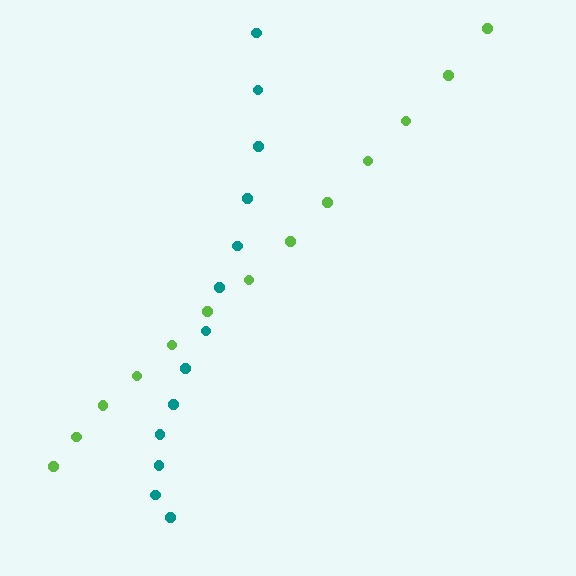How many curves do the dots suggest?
There are 2 distinct paths.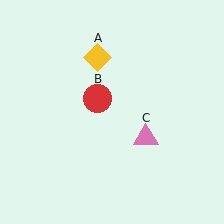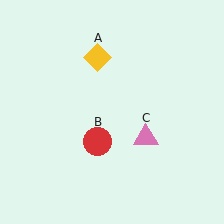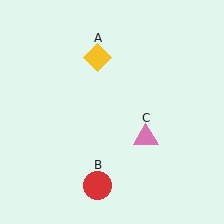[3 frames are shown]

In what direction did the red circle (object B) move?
The red circle (object B) moved down.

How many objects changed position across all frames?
1 object changed position: red circle (object B).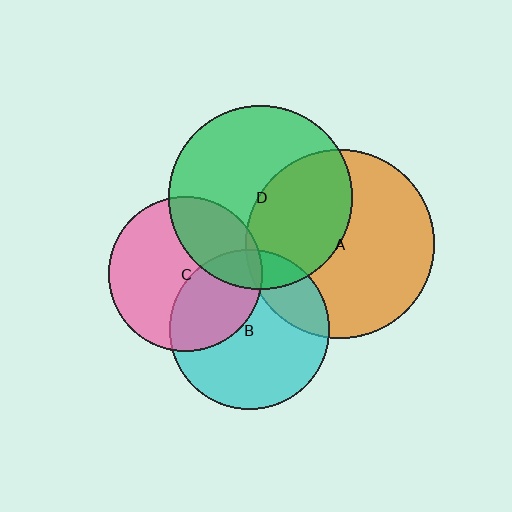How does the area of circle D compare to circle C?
Approximately 1.4 times.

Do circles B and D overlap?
Yes.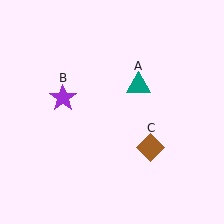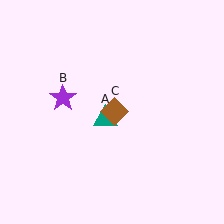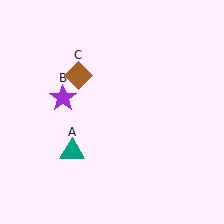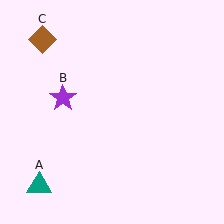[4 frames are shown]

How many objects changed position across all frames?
2 objects changed position: teal triangle (object A), brown diamond (object C).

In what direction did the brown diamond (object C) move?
The brown diamond (object C) moved up and to the left.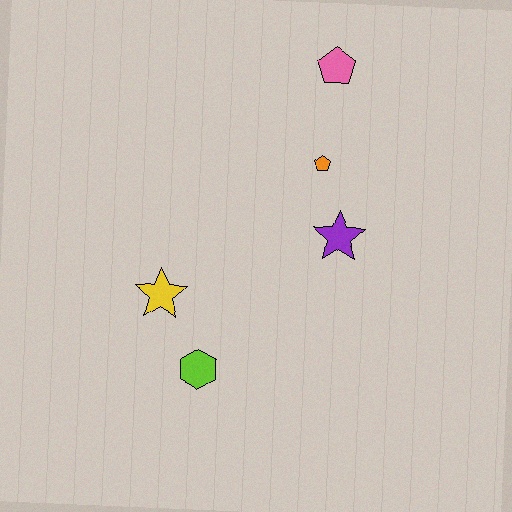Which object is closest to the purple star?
The orange pentagon is closest to the purple star.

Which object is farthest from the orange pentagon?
The lime hexagon is farthest from the orange pentagon.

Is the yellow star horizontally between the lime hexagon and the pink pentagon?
No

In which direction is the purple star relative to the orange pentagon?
The purple star is below the orange pentagon.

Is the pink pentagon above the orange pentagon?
Yes